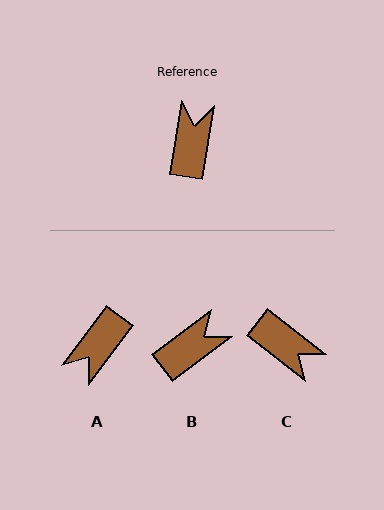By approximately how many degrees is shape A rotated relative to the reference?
Approximately 152 degrees counter-clockwise.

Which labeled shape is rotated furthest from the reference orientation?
A, about 152 degrees away.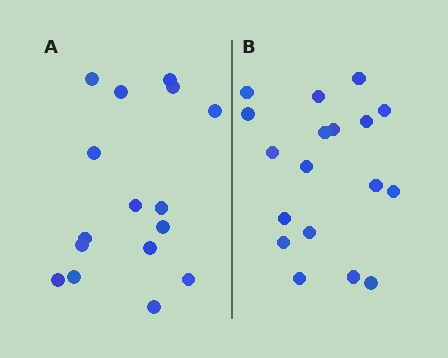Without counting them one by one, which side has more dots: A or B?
Region B (the right region) has more dots.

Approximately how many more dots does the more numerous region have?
Region B has just a few more — roughly 2 or 3 more dots than region A.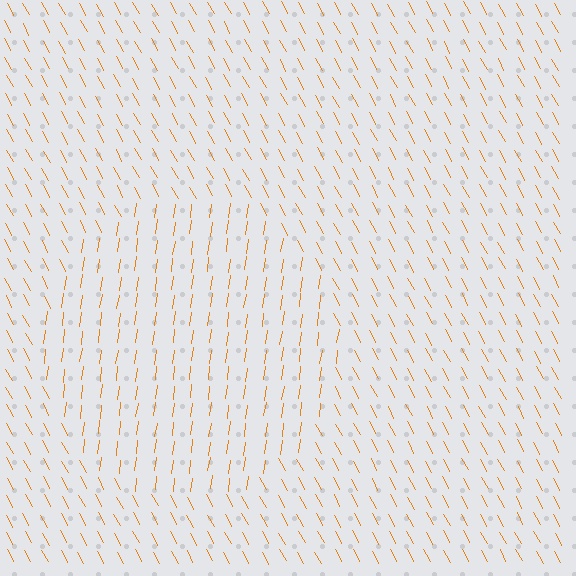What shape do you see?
I see a circle.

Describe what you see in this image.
The image is filled with small orange line segments. A circle region in the image has lines oriented differently from the surrounding lines, creating a visible texture boundary.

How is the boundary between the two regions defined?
The boundary is defined purely by a change in line orientation (approximately 36 degrees difference). All lines are the same color and thickness.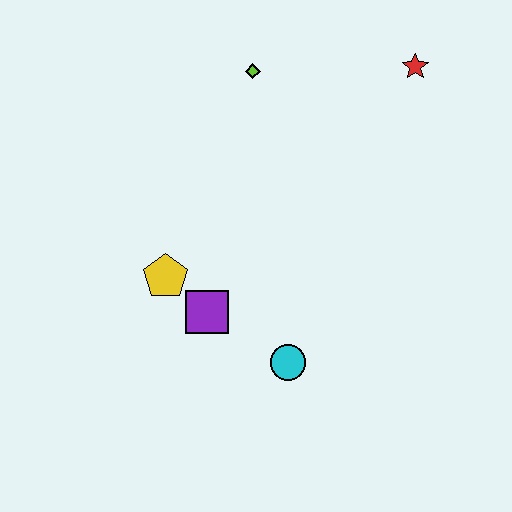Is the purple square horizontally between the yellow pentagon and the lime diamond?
Yes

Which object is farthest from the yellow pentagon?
The red star is farthest from the yellow pentagon.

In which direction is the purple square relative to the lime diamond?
The purple square is below the lime diamond.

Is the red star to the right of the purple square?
Yes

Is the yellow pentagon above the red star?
No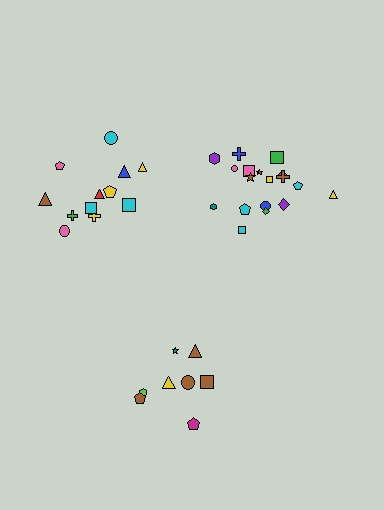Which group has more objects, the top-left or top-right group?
The top-right group.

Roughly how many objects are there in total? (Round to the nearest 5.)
Roughly 40 objects in total.